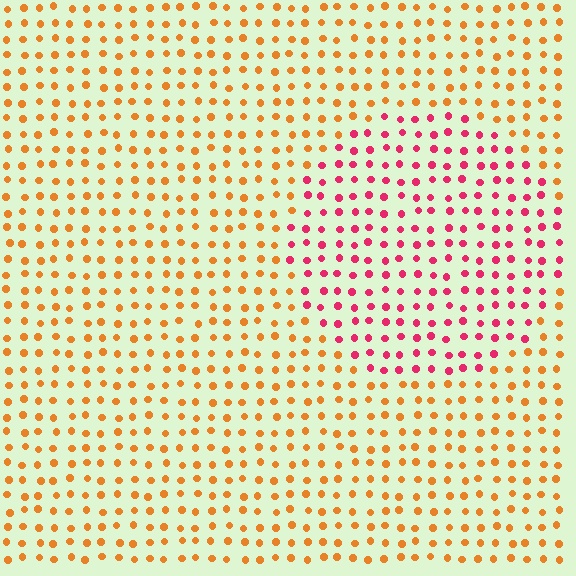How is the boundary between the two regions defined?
The boundary is defined purely by a slight shift in hue (about 50 degrees). Spacing, size, and orientation are identical on both sides.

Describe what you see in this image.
The image is filled with small orange elements in a uniform arrangement. A circle-shaped region is visible where the elements are tinted to a slightly different hue, forming a subtle color boundary.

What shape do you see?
I see a circle.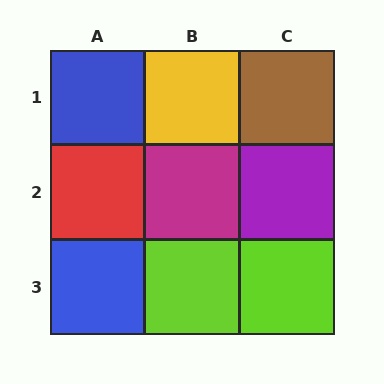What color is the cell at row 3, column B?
Lime.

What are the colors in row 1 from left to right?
Blue, yellow, brown.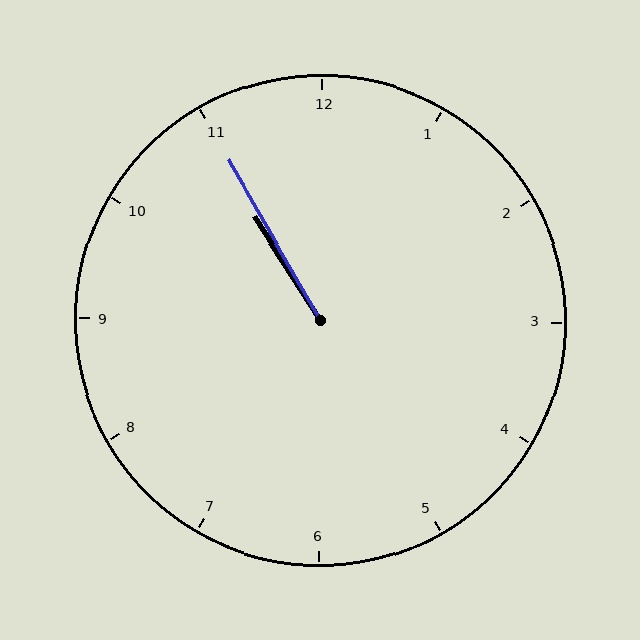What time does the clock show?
10:55.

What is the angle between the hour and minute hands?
Approximately 2 degrees.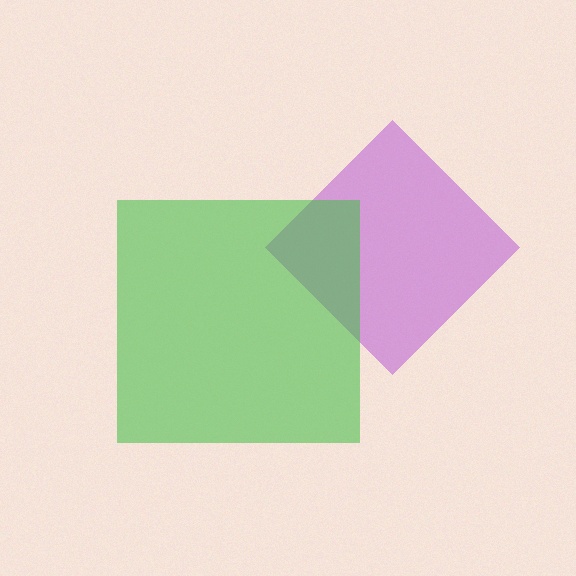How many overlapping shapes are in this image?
There are 2 overlapping shapes in the image.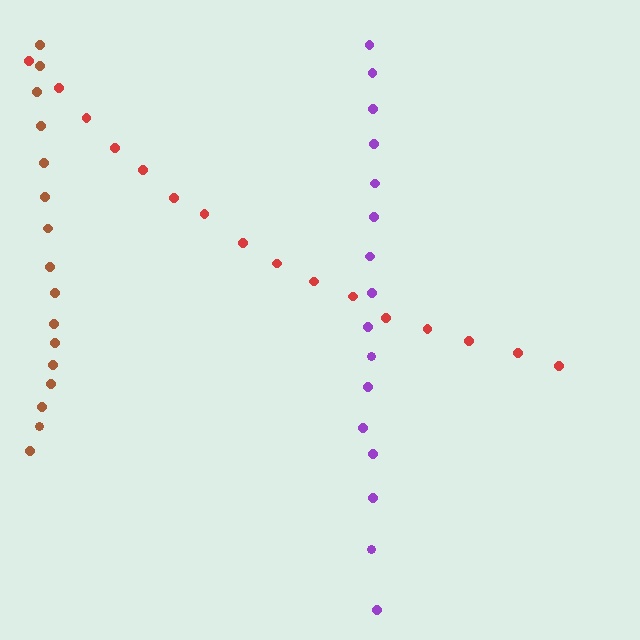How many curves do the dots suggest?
There are 3 distinct paths.